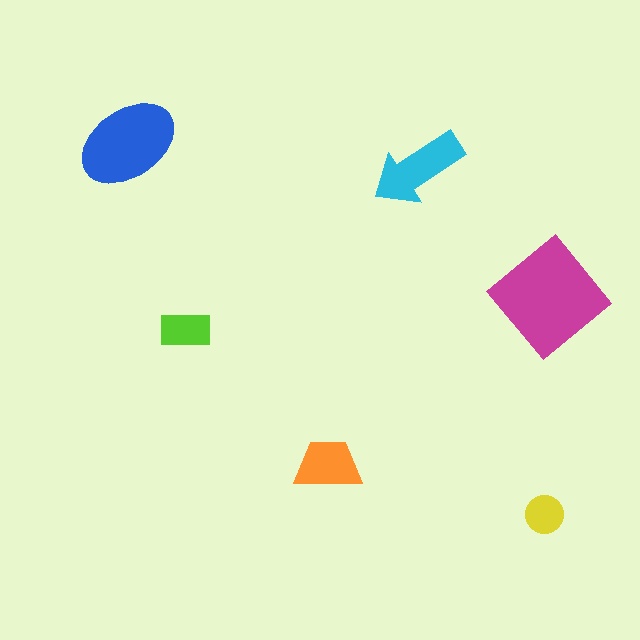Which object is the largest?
The magenta diamond.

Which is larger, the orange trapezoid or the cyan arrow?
The cyan arrow.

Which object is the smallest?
The yellow circle.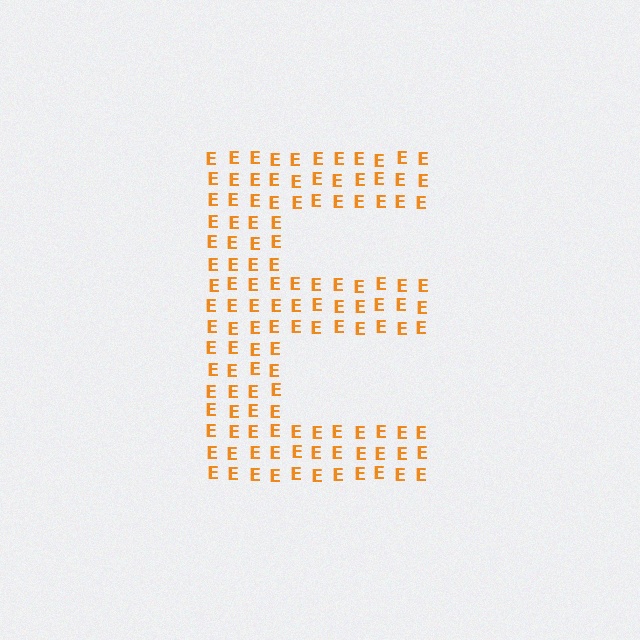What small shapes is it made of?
It is made of small letter E's.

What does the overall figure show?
The overall figure shows the letter E.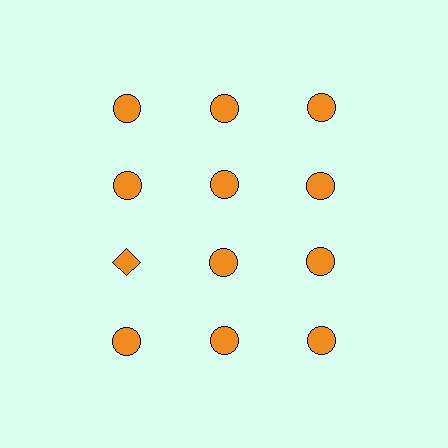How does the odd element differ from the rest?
It has a different shape: diamond instead of circle.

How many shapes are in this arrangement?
There are 12 shapes arranged in a grid pattern.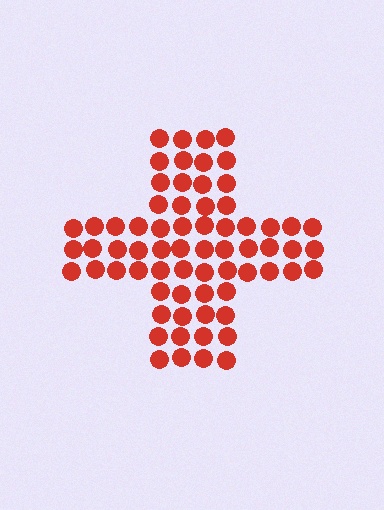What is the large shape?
The large shape is a cross.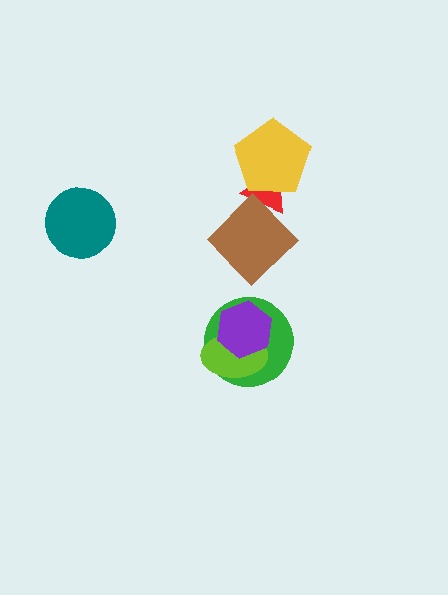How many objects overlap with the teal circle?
0 objects overlap with the teal circle.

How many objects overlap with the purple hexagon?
2 objects overlap with the purple hexagon.